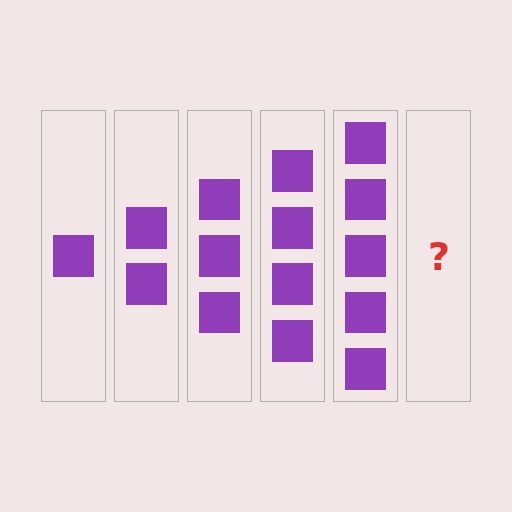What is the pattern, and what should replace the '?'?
The pattern is that each step adds one more square. The '?' should be 6 squares.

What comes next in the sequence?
The next element should be 6 squares.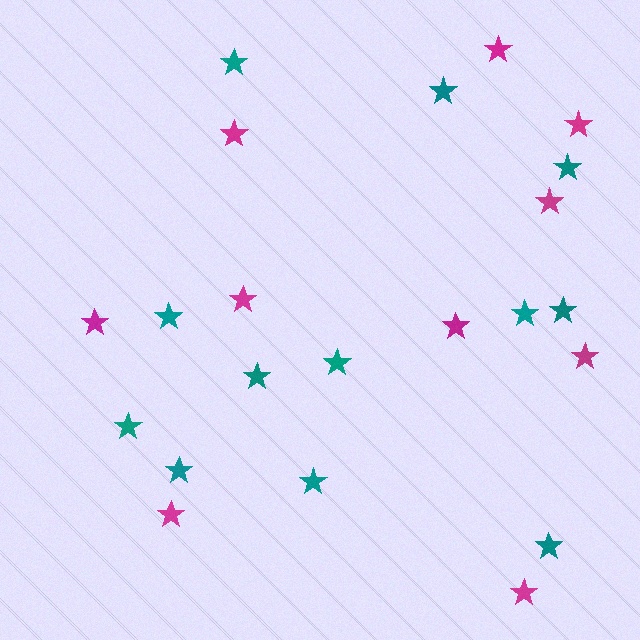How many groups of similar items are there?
There are 2 groups: one group of magenta stars (10) and one group of teal stars (12).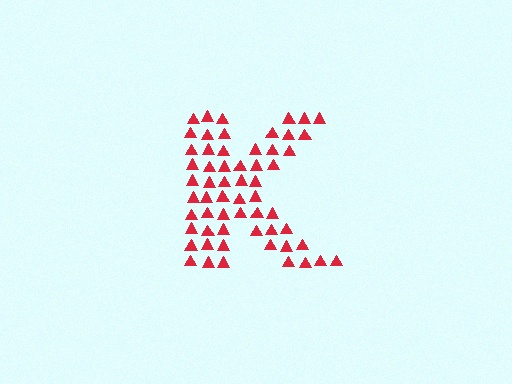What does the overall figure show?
The overall figure shows the letter K.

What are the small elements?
The small elements are triangles.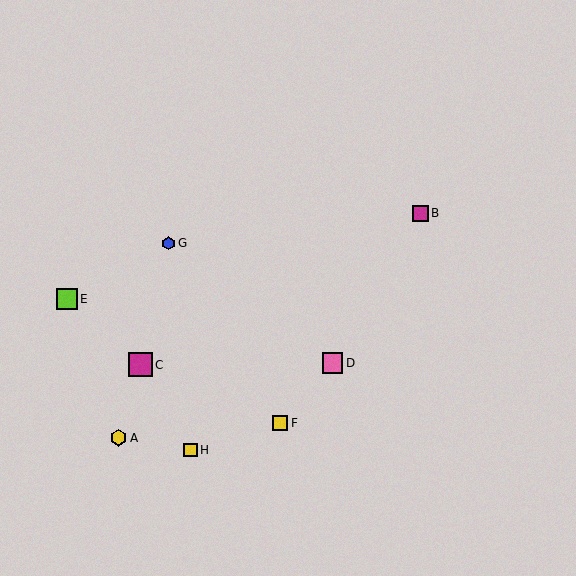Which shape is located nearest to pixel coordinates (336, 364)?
The pink square (labeled D) at (332, 363) is nearest to that location.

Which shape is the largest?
The magenta square (labeled C) is the largest.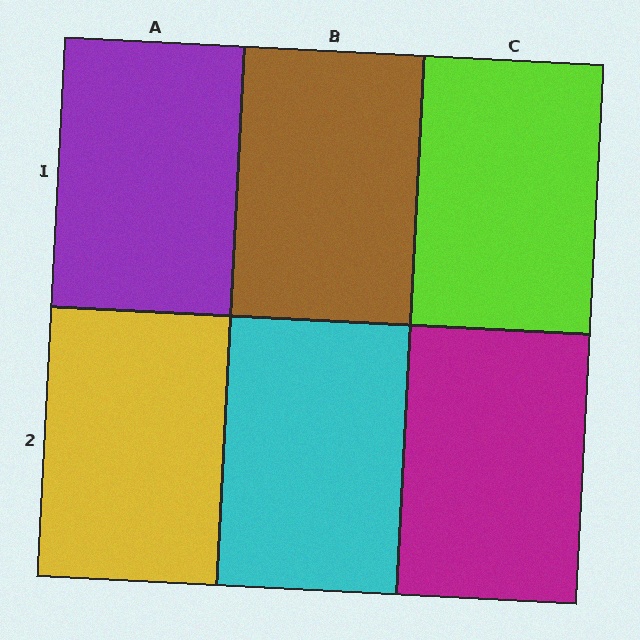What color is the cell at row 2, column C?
Magenta.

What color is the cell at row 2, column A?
Yellow.